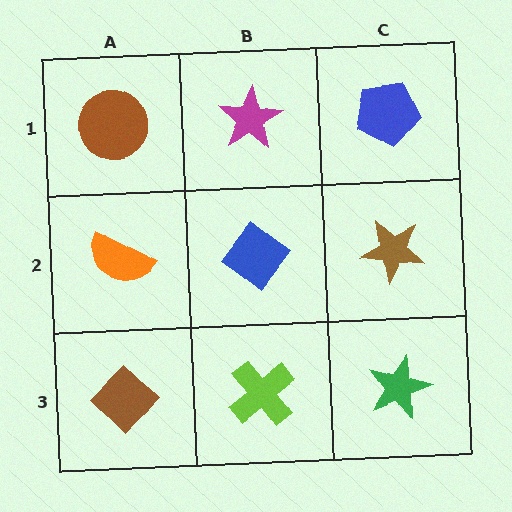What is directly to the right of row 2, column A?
A blue diamond.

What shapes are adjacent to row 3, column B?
A blue diamond (row 2, column B), a brown diamond (row 3, column A), a green star (row 3, column C).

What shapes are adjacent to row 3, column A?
An orange semicircle (row 2, column A), a lime cross (row 3, column B).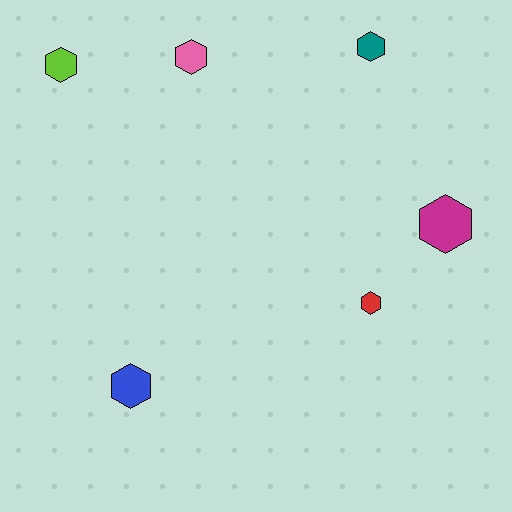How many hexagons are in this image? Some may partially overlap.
There are 6 hexagons.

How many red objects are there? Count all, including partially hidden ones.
There is 1 red object.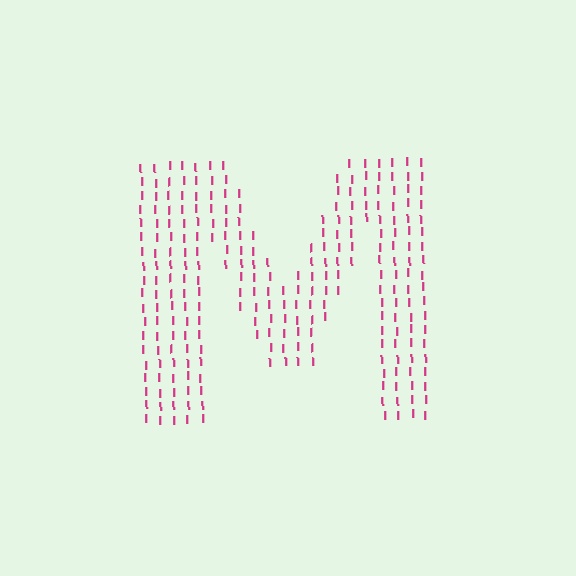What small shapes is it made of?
It is made of small letter I's.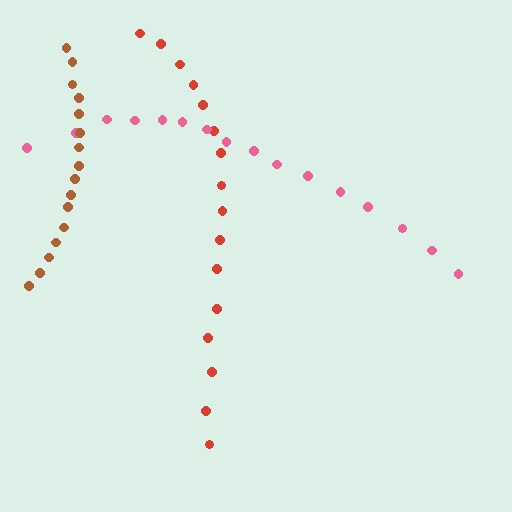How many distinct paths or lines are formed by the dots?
There are 3 distinct paths.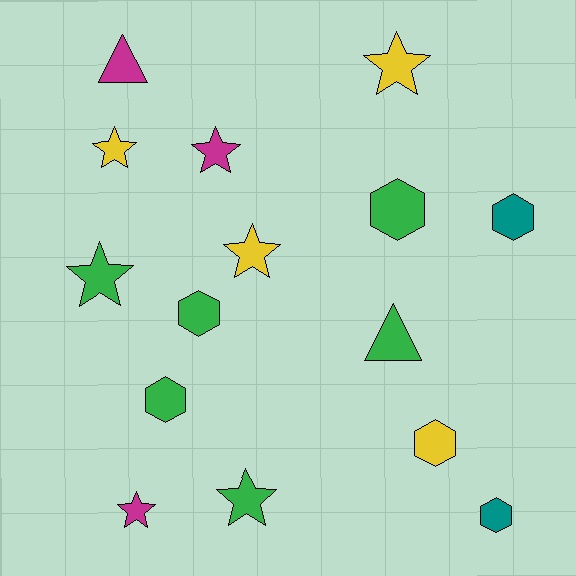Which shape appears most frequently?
Star, with 7 objects.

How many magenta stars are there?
There are 2 magenta stars.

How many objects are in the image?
There are 15 objects.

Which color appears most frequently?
Green, with 6 objects.